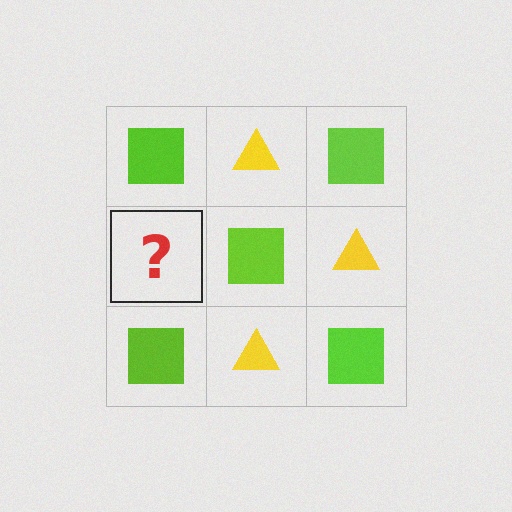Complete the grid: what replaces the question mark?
The question mark should be replaced with a yellow triangle.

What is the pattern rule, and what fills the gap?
The rule is that it alternates lime square and yellow triangle in a checkerboard pattern. The gap should be filled with a yellow triangle.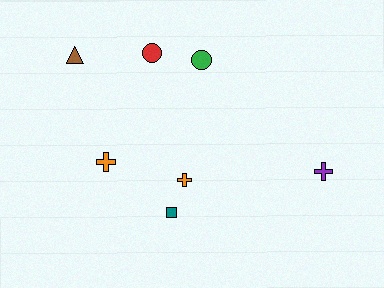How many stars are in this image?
There are no stars.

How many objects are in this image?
There are 7 objects.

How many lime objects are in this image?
There are no lime objects.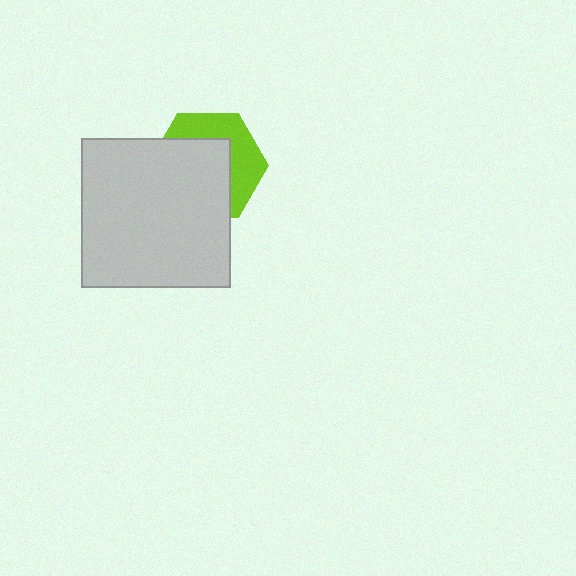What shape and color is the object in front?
The object in front is a light gray square.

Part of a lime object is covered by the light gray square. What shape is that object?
It is a hexagon.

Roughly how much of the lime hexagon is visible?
A small part of it is visible (roughly 40%).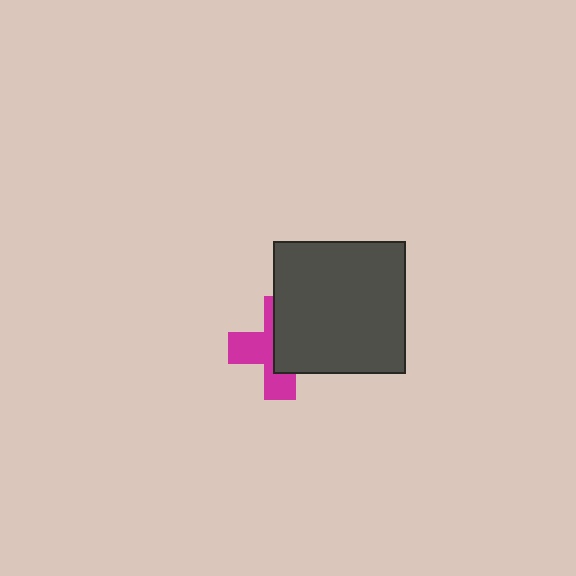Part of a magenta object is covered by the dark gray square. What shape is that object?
It is a cross.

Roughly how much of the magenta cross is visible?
About half of it is visible (roughly 49%).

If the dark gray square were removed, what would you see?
You would see the complete magenta cross.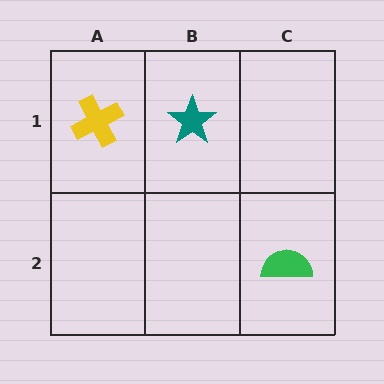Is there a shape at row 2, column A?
No, that cell is empty.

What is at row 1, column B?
A teal star.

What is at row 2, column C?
A green semicircle.